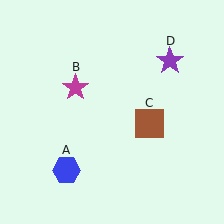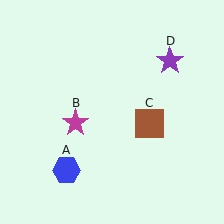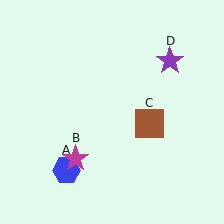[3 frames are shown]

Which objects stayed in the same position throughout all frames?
Blue hexagon (object A) and brown square (object C) and purple star (object D) remained stationary.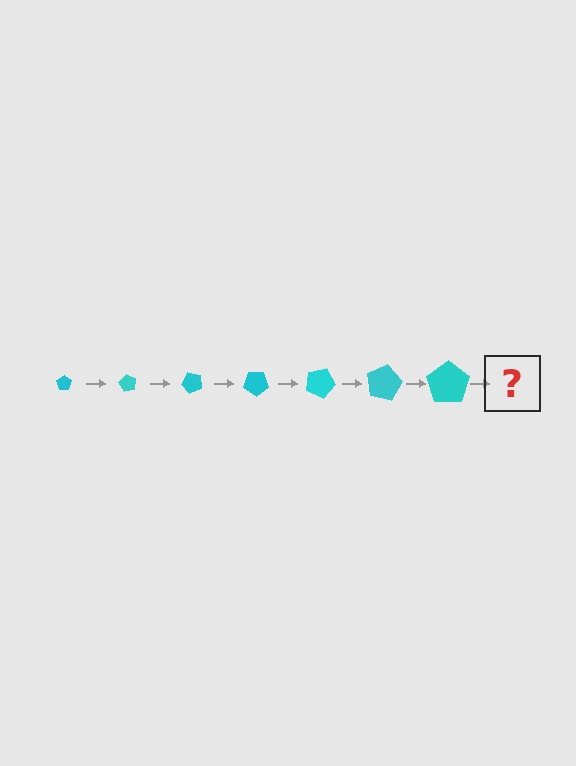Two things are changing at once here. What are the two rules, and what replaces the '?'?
The two rules are that the pentagon grows larger each step and it rotates 60 degrees each step. The '?' should be a pentagon, larger than the previous one and rotated 420 degrees from the start.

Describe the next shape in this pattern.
It should be a pentagon, larger than the previous one and rotated 420 degrees from the start.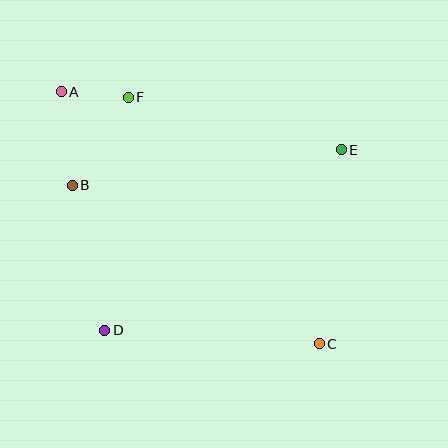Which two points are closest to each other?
Points A and F are closest to each other.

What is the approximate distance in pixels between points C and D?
The distance between C and D is approximately 215 pixels.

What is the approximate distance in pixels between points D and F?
The distance between D and F is approximately 234 pixels.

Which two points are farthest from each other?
Points A and C are farthest from each other.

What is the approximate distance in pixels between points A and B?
The distance between A and B is approximately 94 pixels.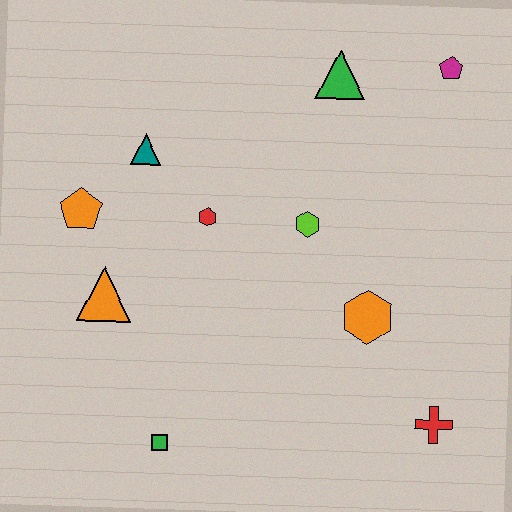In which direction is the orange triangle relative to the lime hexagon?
The orange triangle is to the left of the lime hexagon.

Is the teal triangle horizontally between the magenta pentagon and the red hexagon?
No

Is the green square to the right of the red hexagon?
No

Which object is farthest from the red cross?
The orange pentagon is farthest from the red cross.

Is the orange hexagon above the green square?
Yes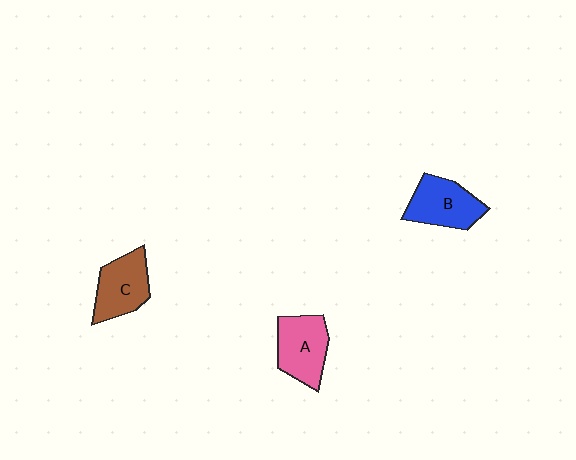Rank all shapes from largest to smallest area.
From largest to smallest: A (pink), B (blue), C (brown).